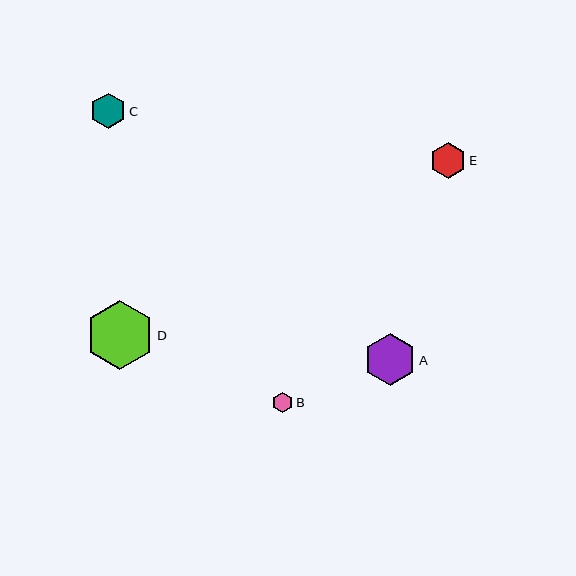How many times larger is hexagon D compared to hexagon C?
Hexagon D is approximately 1.9 times the size of hexagon C.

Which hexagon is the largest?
Hexagon D is the largest with a size of approximately 69 pixels.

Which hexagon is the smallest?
Hexagon B is the smallest with a size of approximately 20 pixels.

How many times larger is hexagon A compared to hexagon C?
Hexagon A is approximately 1.4 times the size of hexagon C.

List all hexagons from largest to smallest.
From largest to smallest: D, A, C, E, B.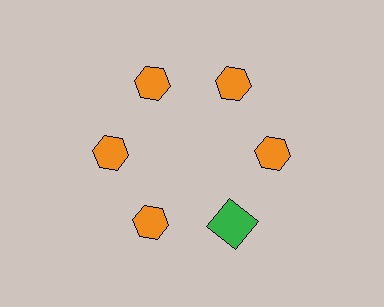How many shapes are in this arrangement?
There are 6 shapes arranged in a ring pattern.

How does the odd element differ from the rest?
It differs in both color (green instead of orange) and shape (square instead of hexagon).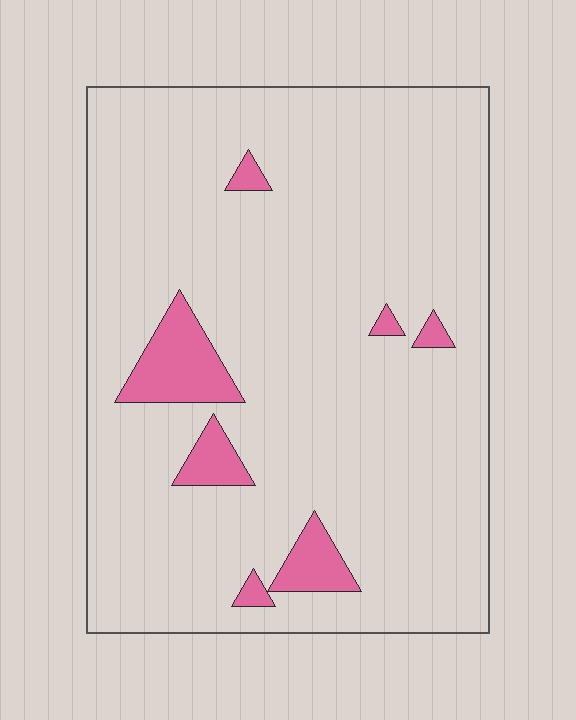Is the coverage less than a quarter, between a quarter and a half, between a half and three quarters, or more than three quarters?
Less than a quarter.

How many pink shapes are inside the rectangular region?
7.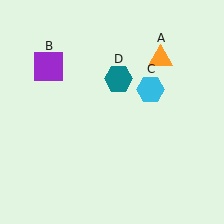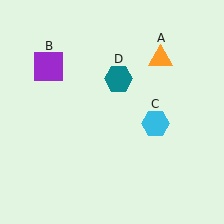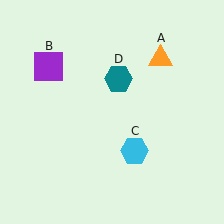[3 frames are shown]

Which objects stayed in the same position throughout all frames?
Orange triangle (object A) and purple square (object B) and teal hexagon (object D) remained stationary.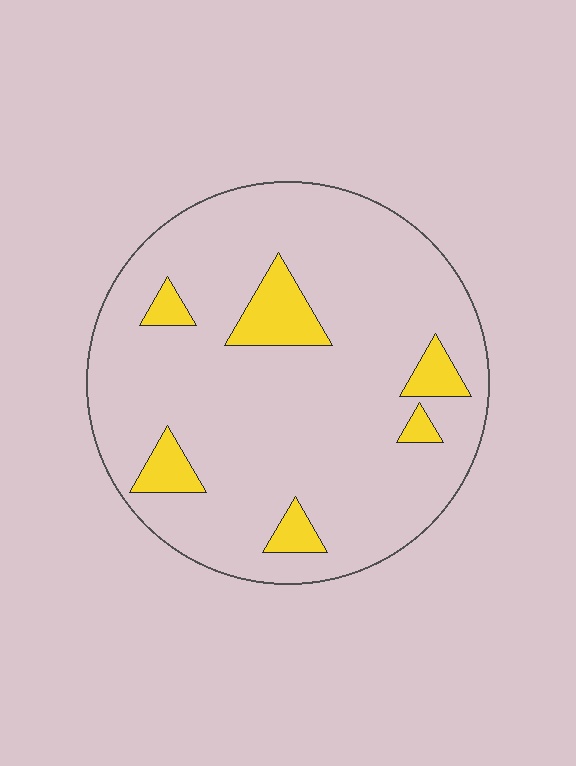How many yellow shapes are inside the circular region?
6.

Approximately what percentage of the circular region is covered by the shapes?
Approximately 10%.